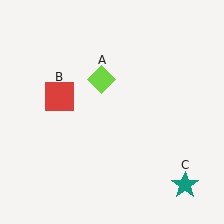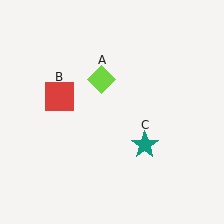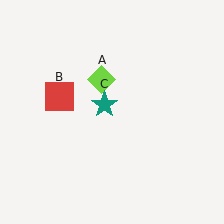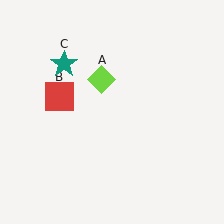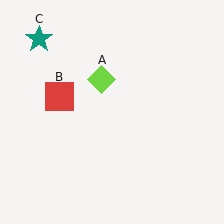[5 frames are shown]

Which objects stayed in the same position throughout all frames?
Lime diamond (object A) and red square (object B) remained stationary.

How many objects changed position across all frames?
1 object changed position: teal star (object C).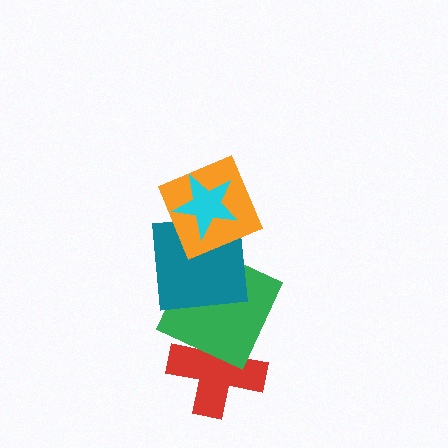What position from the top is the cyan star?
The cyan star is 1st from the top.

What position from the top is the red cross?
The red cross is 5th from the top.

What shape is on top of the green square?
The teal square is on top of the green square.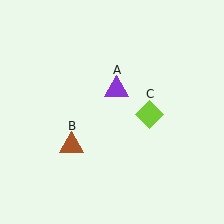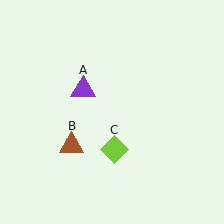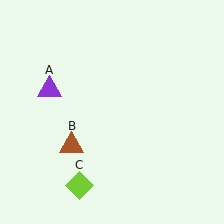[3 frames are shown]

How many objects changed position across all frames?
2 objects changed position: purple triangle (object A), lime diamond (object C).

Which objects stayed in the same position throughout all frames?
Brown triangle (object B) remained stationary.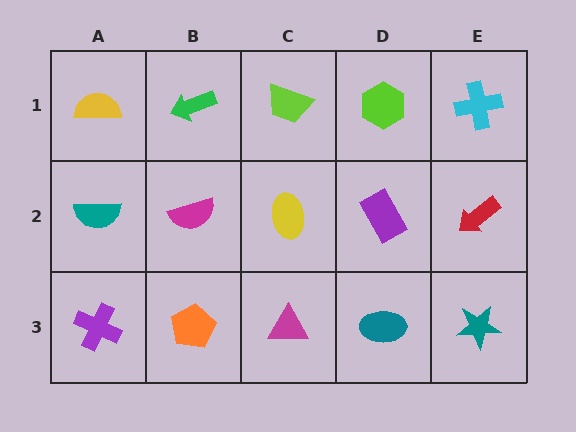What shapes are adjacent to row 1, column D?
A purple rectangle (row 2, column D), a lime trapezoid (row 1, column C), a cyan cross (row 1, column E).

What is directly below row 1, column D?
A purple rectangle.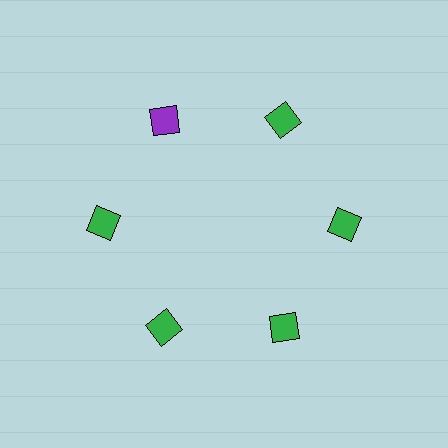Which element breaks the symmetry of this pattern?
The purple diamond at roughly the 11 o'clock position breaks the symmetry. All other shapes are green diamonds.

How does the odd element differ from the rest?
It has a different color: purple instead of green.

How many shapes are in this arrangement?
There are 6 shapes arranged in a ring pattern.